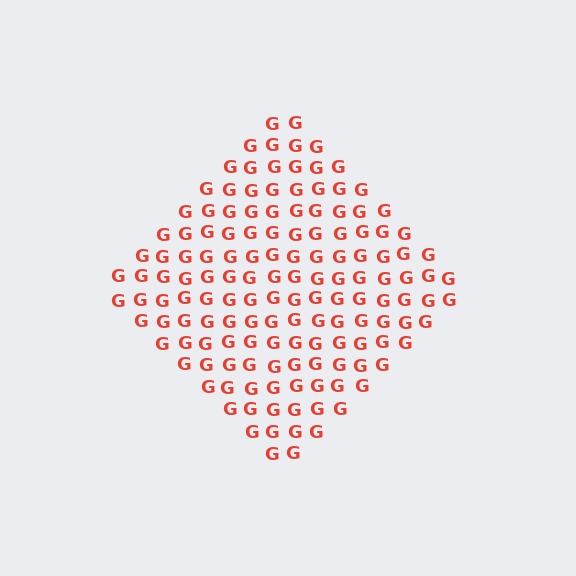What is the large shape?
The large shape is a diamond.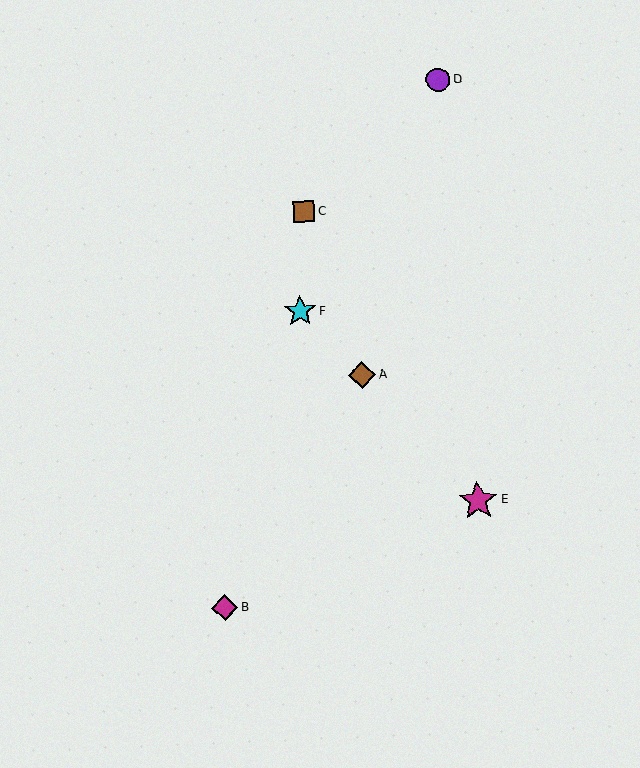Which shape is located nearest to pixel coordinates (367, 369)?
The brown diamond (labeled A) at (362, 375) is nearest to that location.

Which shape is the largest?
The magenta star (labeled E) is the largest.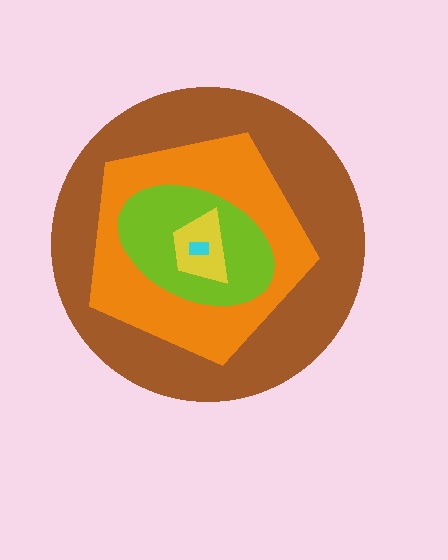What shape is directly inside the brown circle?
The orange pentagon.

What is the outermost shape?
The brown circle.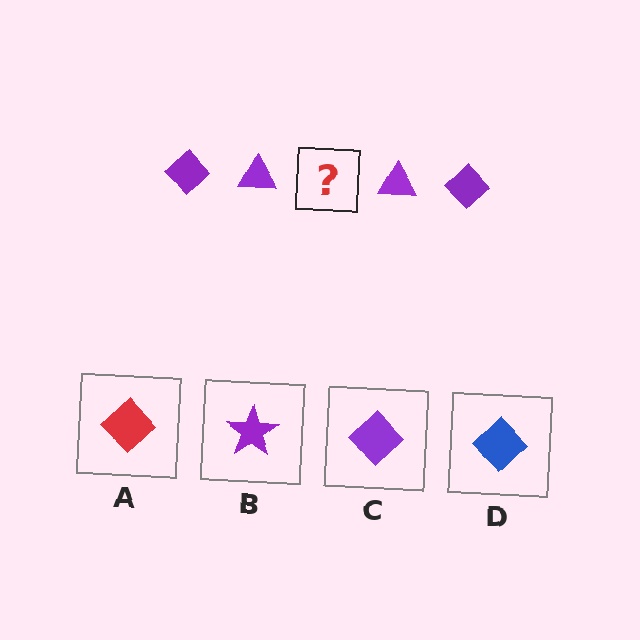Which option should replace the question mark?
Option C.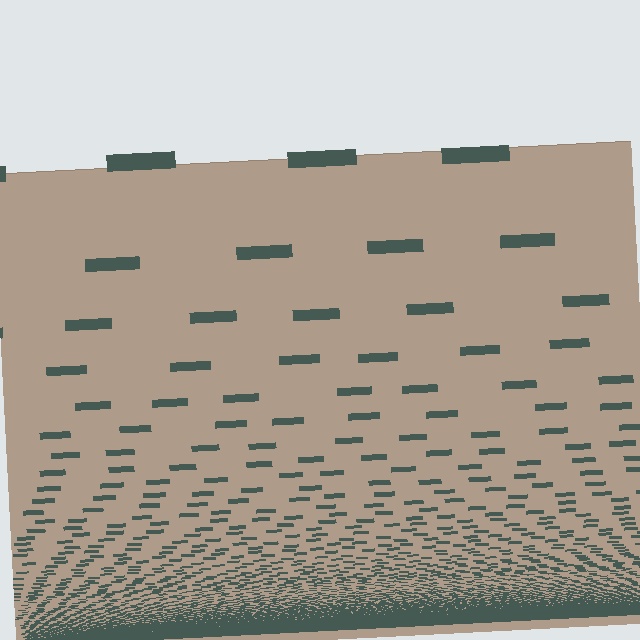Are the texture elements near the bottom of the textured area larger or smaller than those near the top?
Smaller. The gradient is inverted — elements near the bottom are smaller and denser.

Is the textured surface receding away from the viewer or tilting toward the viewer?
The surface appears to tilt toward the viewer. Texture elements get larger and sparser toward the top.